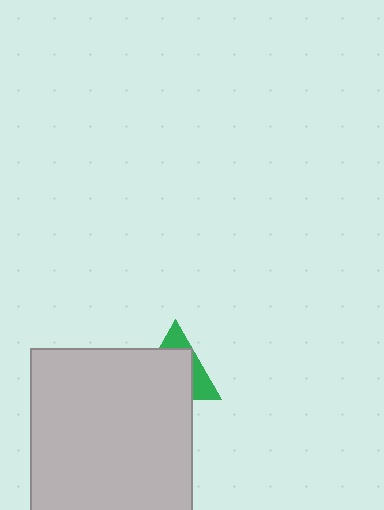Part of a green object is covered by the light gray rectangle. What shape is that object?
It is a triangle.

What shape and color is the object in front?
The object in front is a light gray rectangle.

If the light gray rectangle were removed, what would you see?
You would see the complete green triangle.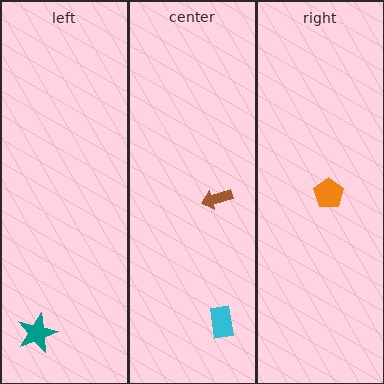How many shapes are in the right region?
1.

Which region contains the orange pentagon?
The right region.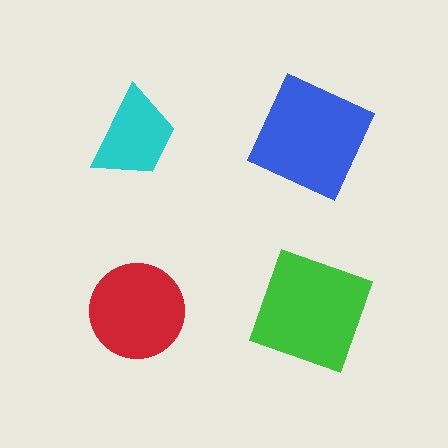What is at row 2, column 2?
A green square.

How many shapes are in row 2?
2 shapes.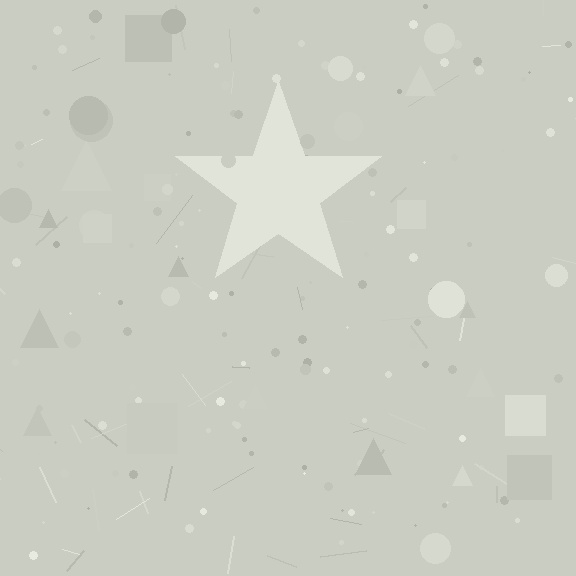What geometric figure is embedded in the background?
A star is embedded in the background.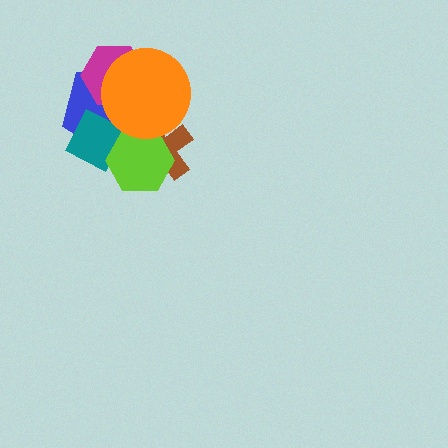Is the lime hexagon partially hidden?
Yes, it is partially covered by another shape.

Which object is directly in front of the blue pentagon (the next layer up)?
The brown cross is directly in front of the blue pentagon.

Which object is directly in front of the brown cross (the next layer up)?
The lime hexagon is directly in front of the brown cross.